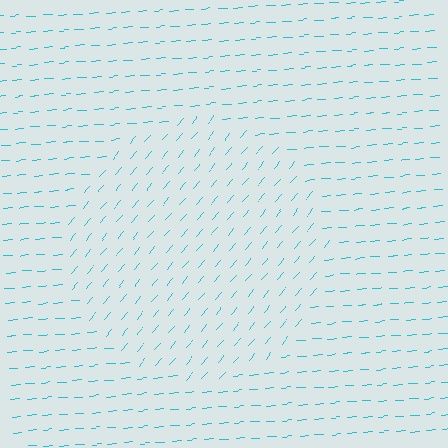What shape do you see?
I see a circle.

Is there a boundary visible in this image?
Yes, there is a texture boundary formed by a change in line orientation.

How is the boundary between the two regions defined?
The boundary is defined purely by a change in line orientation (approximately 45 degrees difference). All lines are the same color and thickness.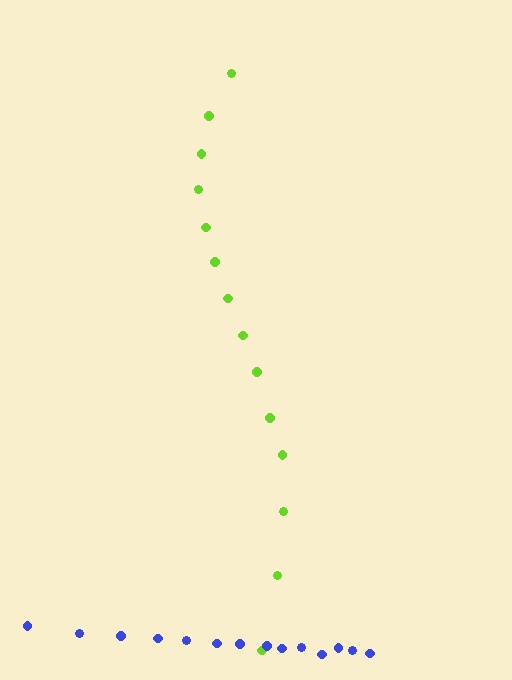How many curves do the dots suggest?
There are 2 distinct paths.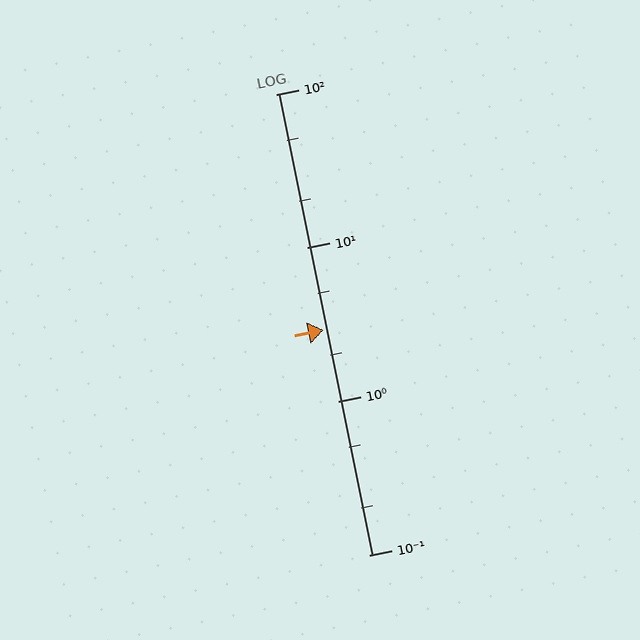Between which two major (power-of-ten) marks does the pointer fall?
The pointer is between 1 and 10.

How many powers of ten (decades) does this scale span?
The scale spans 3 decades, from 0.1 to 100.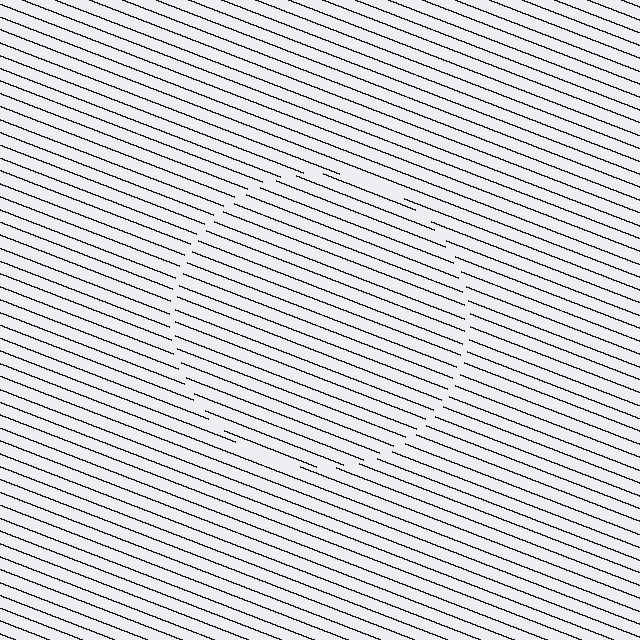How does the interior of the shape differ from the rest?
The interior of the shape contains the same grating, shifted by half a period — the contour is defined by the phase discontinuity where line-ends from the inner and outer gratings abut.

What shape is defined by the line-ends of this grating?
An illusory circle. The interior of the shape contains the same grating, shifted by half a period — the contour is defined by the phase discontinuity where line-ends from the inner and outer gratings abut.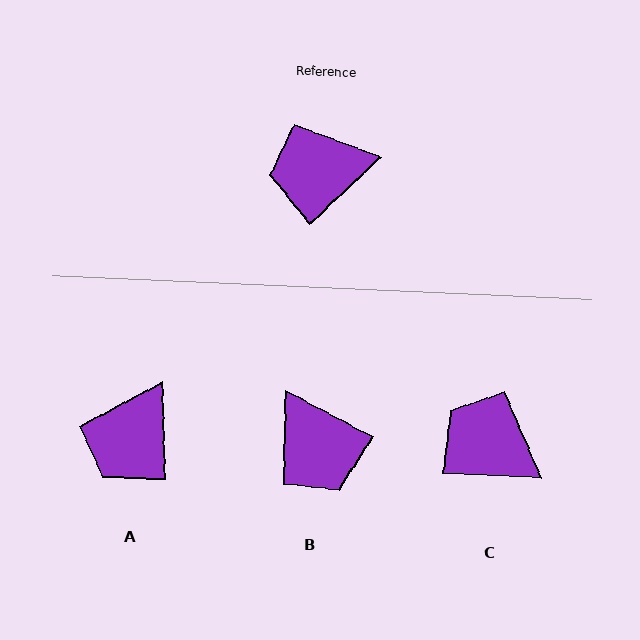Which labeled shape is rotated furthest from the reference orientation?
B, about 109 degrees away.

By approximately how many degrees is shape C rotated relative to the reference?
Approximately 46 degrees clockwise.